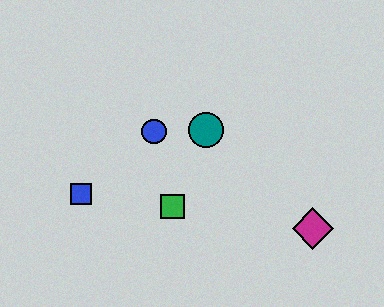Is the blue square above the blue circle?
No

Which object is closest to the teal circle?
The blue circle is closest to the teal circle.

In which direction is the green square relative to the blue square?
The green square is to the right of the blue square.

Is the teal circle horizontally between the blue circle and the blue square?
No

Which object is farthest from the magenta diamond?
The blue square is farthest from the magenta diamond.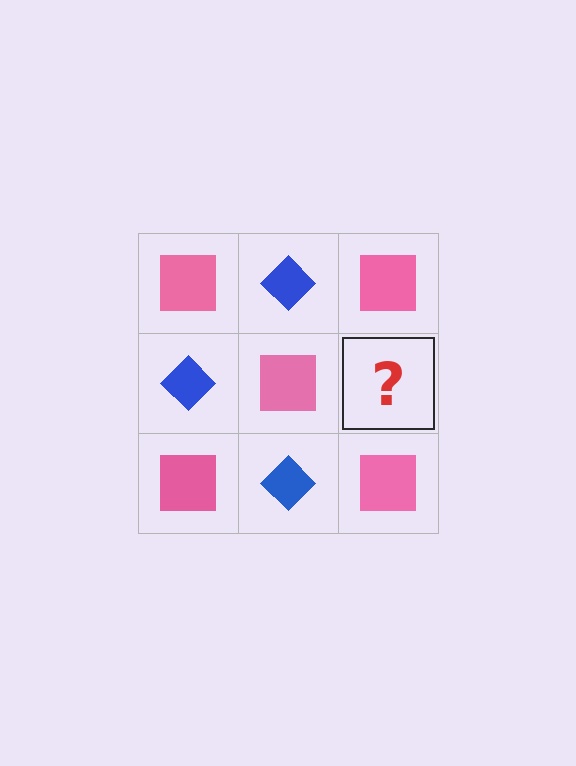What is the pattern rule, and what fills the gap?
The rule is that it alternates pink square and blue diamond in a checkerboard pattern. The gap should be filled with a blue diamond.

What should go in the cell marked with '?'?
The missing cell should contain a blue diamond.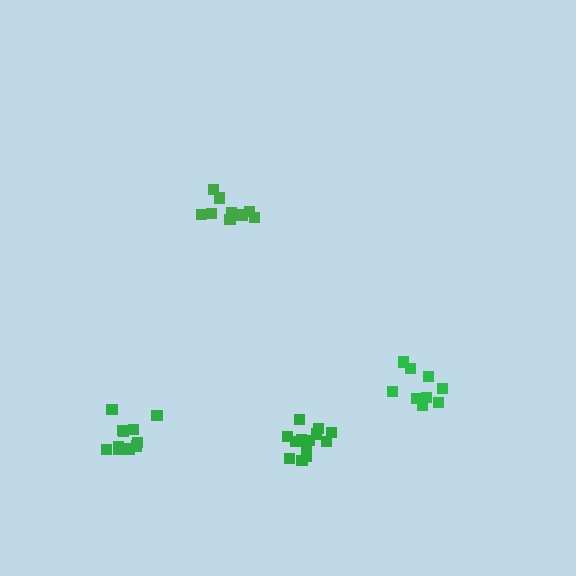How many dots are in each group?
Group 1: 10 dots, Group 2: 11 dots, Group 3: 13 dots, Group 4: 9 dots (43 total).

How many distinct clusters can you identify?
There are 4 distinct clusters.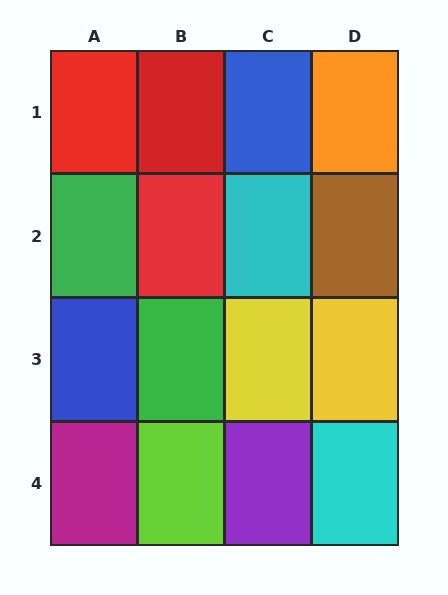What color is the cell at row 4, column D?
Cyan.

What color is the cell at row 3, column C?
Yellow.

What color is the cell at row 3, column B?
Green.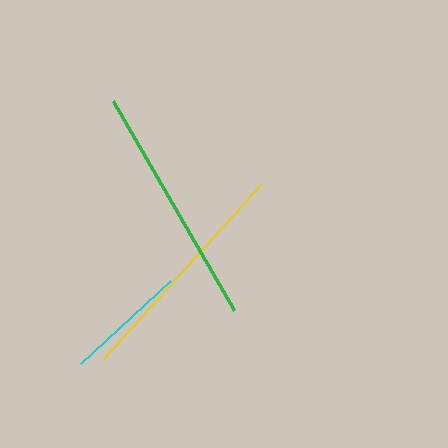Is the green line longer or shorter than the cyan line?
The green line is longer than the cyan line.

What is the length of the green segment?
The green segment is approximately 242 pixels long.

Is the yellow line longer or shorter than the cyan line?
The yellow line is longer than the cyan line.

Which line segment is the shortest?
The cyan line is the shortest at approximately 123 pixels.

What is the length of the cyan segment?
The cyan segment is approximately 123 pixels long.